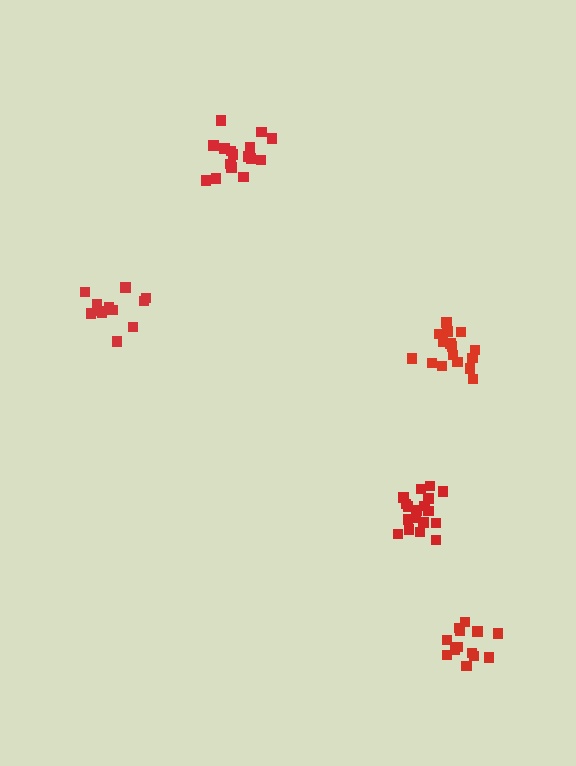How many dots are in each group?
Group 1: 16 dots, Group 2: 16 dots, Group 3: 18 dots, Group 4: 13 dots, Group 5: 12 dots (75 total).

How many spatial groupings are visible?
There are 5 spatial groupings.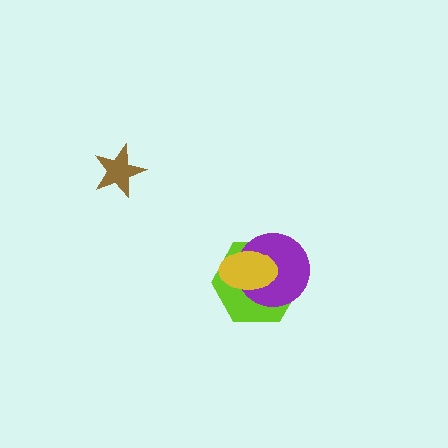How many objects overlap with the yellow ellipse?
2 objects overlap with the yellow ellipse.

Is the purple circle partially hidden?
Yes, it is partially covered by another shape.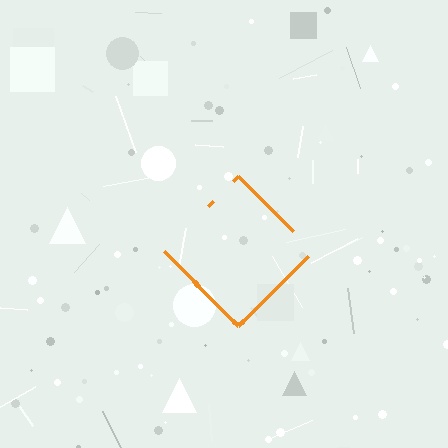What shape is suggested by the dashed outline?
The dashed outline suggests a diamond.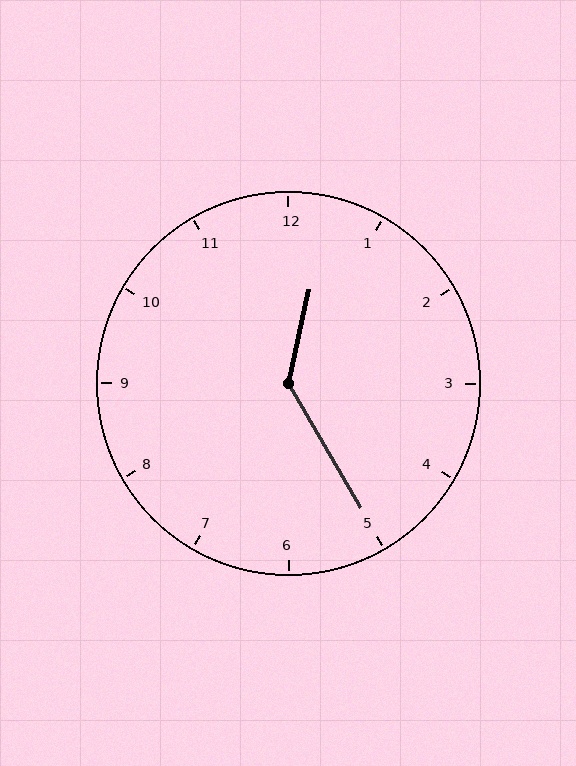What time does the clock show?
12:25.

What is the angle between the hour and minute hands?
Approximately 138 degrees.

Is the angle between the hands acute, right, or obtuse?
It is obtuse.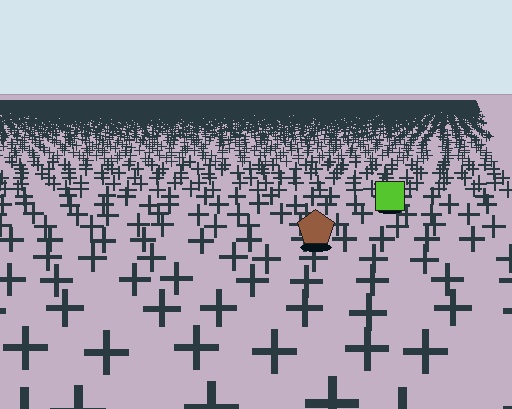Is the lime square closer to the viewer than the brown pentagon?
No. The brown pentagon is closer — you can tell from the texture gradient: the ground texture is coarser near it.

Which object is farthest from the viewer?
The lime square is farthest from the viewer. It appears smaller and the ground texture around it is denser.